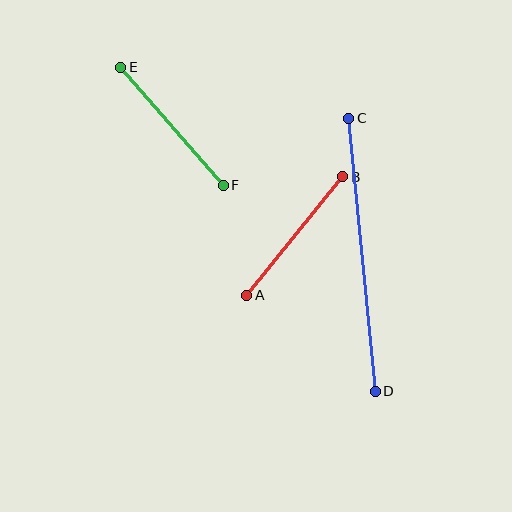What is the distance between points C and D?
The distance is approximately 274 pixels.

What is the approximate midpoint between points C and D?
The midpoint is at approximately (362, 255) pixels.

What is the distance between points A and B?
The distance is approximately 153 pixels.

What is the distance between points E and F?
The distance is approximately 156 pixels.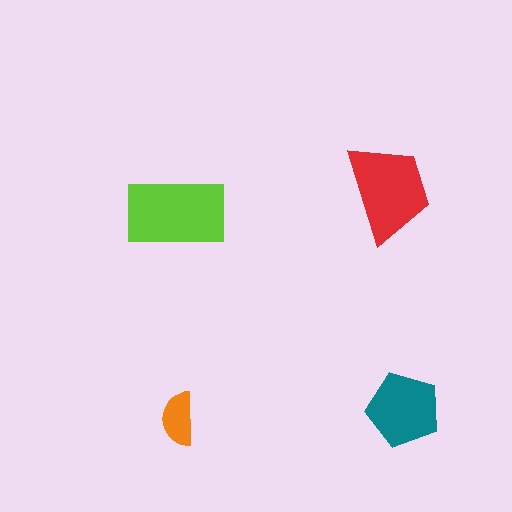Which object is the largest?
The lime rectangle.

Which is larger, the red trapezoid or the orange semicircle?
The red trapezoid.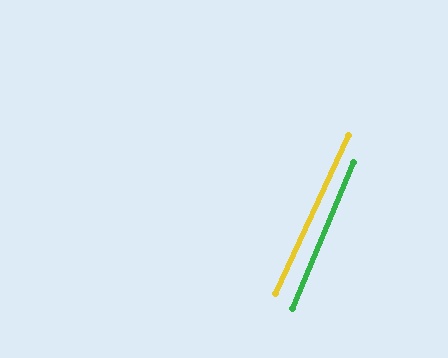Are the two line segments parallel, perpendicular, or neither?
Parallel — their directions differ by only 1.8°.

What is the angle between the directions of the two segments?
Approximately 2 degrees.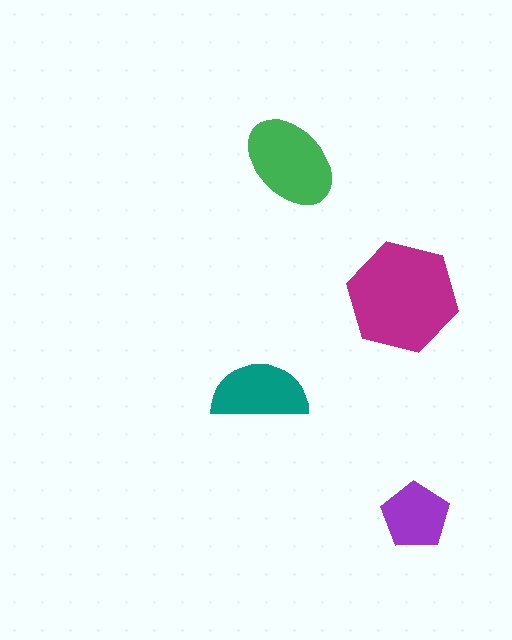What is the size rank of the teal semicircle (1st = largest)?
3rd.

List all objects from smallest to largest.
The purple pentagon, the teal semicircle, the green ellipse, the magenta hexagon.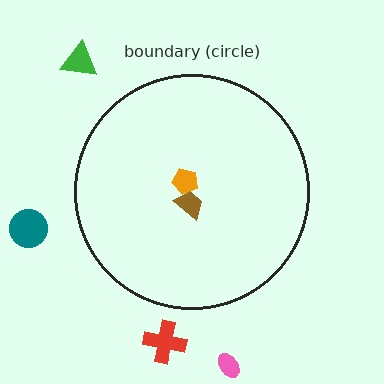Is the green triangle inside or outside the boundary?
Outside.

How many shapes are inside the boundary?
2 inside, 4 outside.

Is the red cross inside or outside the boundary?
Outside.